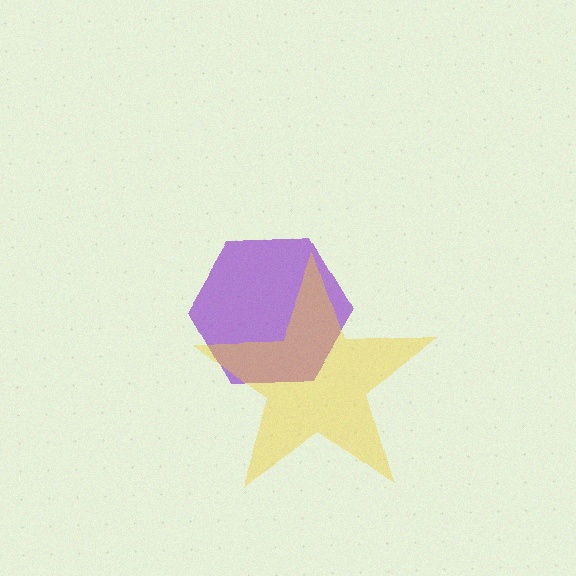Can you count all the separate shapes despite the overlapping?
Yes, there are 2 separate shapes.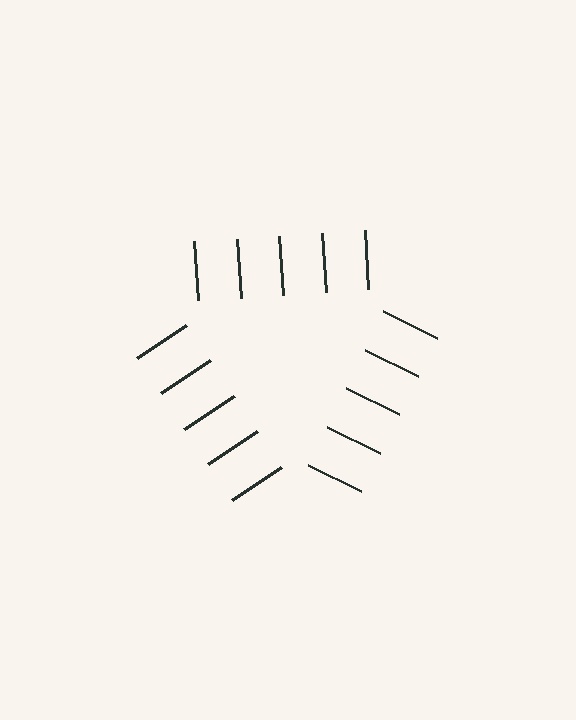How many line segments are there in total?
15 — 5 along each of the 3 edges.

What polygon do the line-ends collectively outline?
An illusory triangle — the line segments terminate on its edges but no continuous stroke is drawn.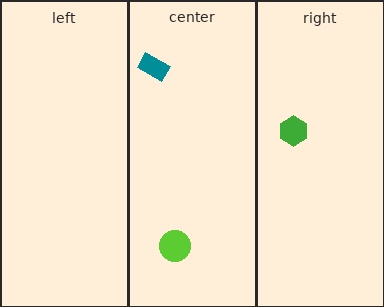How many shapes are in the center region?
2.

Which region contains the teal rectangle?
The center region.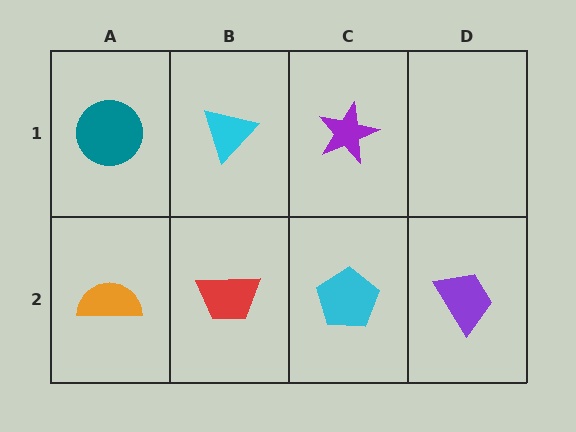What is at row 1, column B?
A cyan triangle.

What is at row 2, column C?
A cyan pentagon.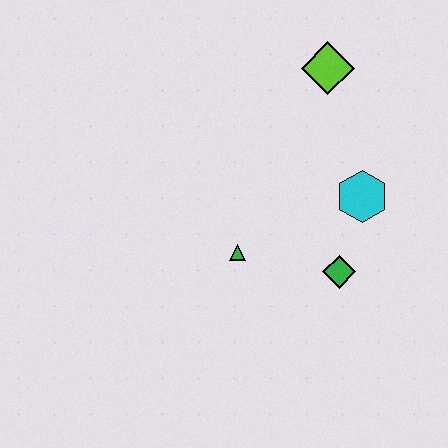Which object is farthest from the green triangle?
The lime diamond is farthest from the green triangle.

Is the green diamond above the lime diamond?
No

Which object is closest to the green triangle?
The green diamond is closest to the green triangle.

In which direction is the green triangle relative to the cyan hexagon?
The green triangle is to the left of the cyan hexagon.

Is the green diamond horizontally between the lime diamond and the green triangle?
No